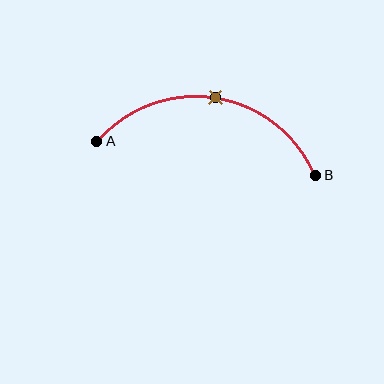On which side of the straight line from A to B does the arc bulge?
The arc bulges above the straight line connecting A and B.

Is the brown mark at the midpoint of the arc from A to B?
Yes. The brown mark lies on the arc at equal arc-length from both A and B — it is the arc midpoint.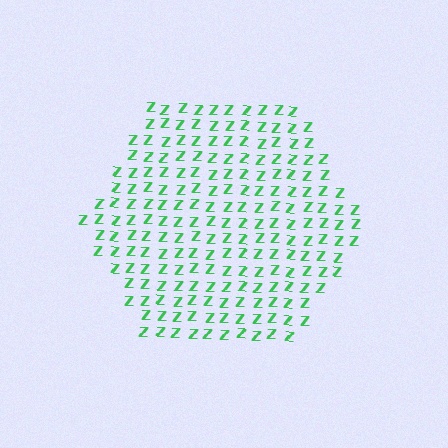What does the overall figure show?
The overall figure shows a hexagon.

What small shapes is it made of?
It is made of small letter Z's.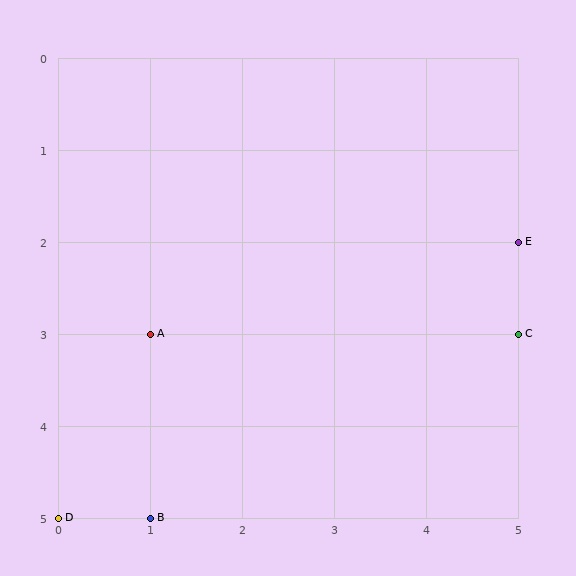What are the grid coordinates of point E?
Point E is at grid coordinates (5, 2).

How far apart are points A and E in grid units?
Points A and E are 4 columns and 1 row apart (about 4.1 grid units diagonally).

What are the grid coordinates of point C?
Point C is at grid coordinates (5, 3).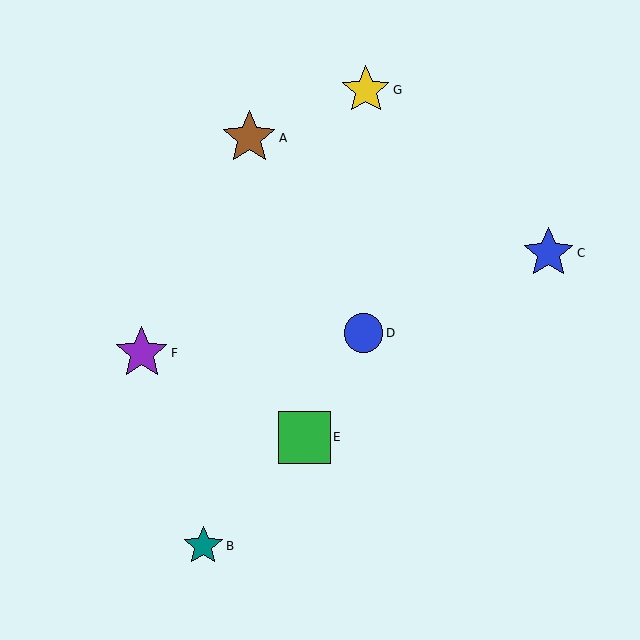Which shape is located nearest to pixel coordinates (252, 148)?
The brown star (labeled A) at (249, 138) is nearest to that location.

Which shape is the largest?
The brown star (labeled A) is the largest.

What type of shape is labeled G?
Shape G is a yellow star.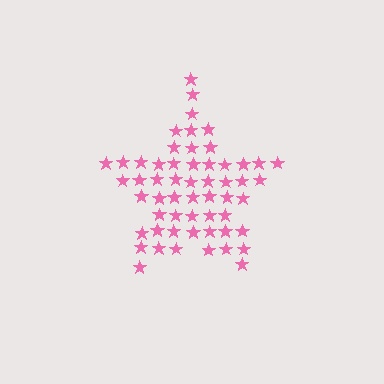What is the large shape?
The large shape is a star.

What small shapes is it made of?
It is made of small stars.